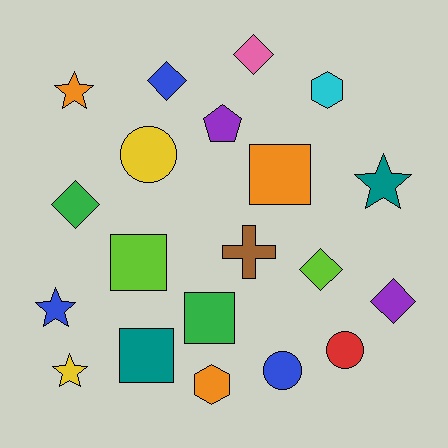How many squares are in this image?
There are 4 squares.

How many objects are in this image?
There are 20 objects.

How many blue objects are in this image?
There are 3 blue objects.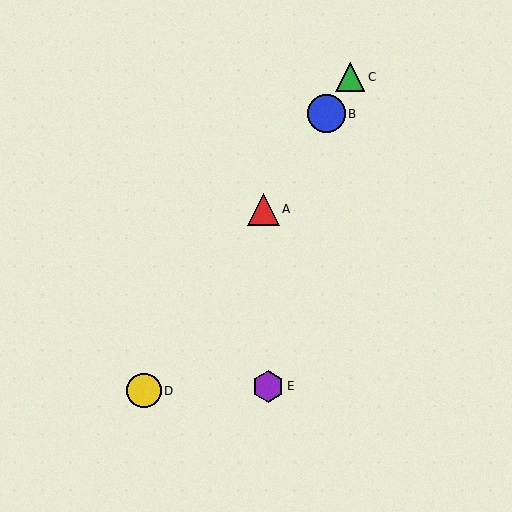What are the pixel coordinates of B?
Object B is at (326, 114).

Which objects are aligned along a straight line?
Objects A, B, C, D are aligned along a straight line.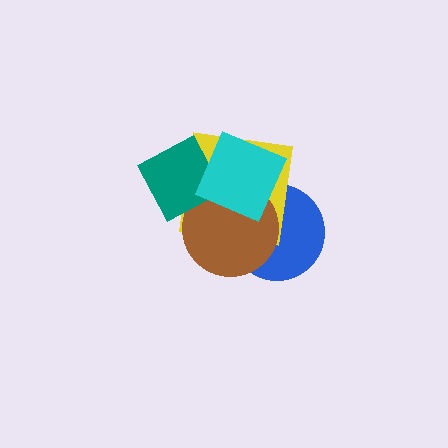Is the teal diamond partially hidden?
Yes, it is partially covered by another shape.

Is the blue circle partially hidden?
Yes, it is partially covered by another shape.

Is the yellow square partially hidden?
Yes, it is partially covered by another shape.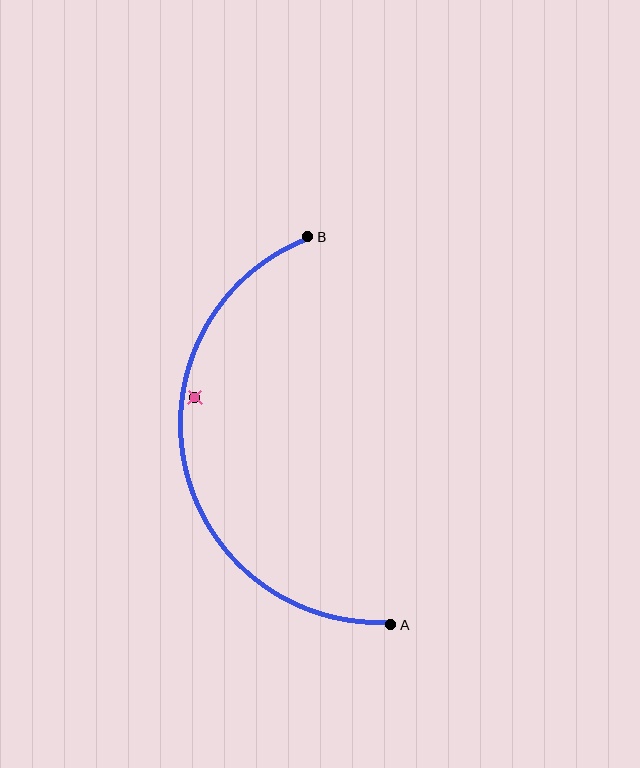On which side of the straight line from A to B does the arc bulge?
The arc bulges to the left of the straight line connecting A and B.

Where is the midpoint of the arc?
The arc midpoint is the point on the curve farthest from the straight line joining A and B. It sits to the left of that line.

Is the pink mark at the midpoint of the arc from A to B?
No — the pink mark does not lie on the arc at all. It sits slightly inside the curve.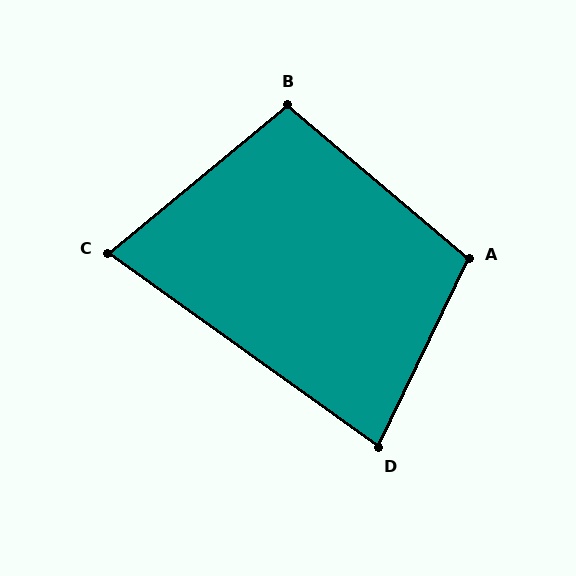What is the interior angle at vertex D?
Approximately 80 degrees (acute).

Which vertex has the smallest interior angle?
C, at approximately 75 degrees.